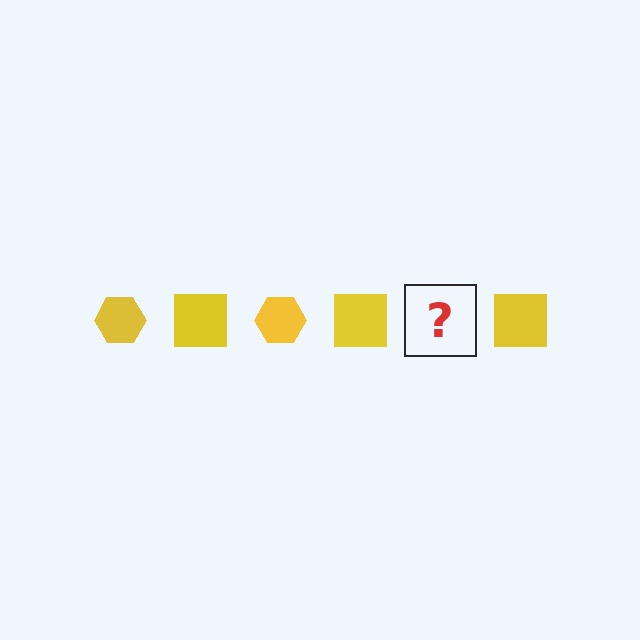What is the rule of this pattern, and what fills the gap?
The rule is that the pattern cycles through hexagon, square shapes in yellow. The gap should be filled with a yellow hexagon.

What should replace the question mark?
The question mark should be replaced with a yellow hexagon.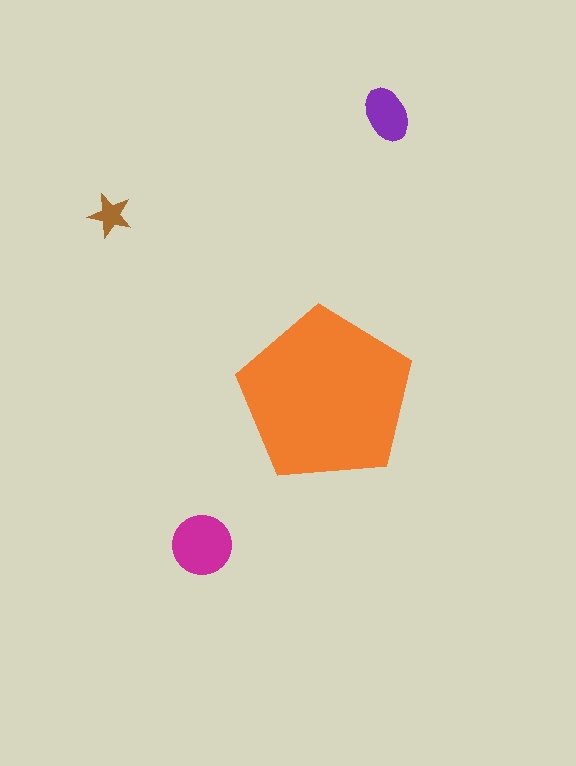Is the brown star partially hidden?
No, the brown star is fully visible.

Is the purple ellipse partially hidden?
No, the purple ellipse is fully visible.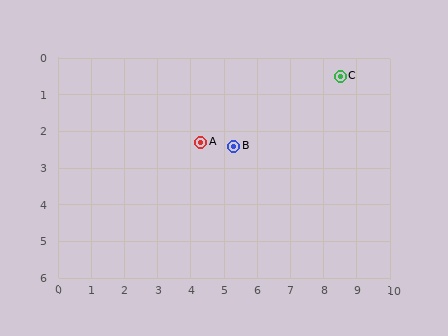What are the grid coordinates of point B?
Point B is at approximately (5.3, 2.4).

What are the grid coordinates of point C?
Point C is at approximately (8.5, 0.5).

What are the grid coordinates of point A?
Point A is at approximately (4.3, 2.3).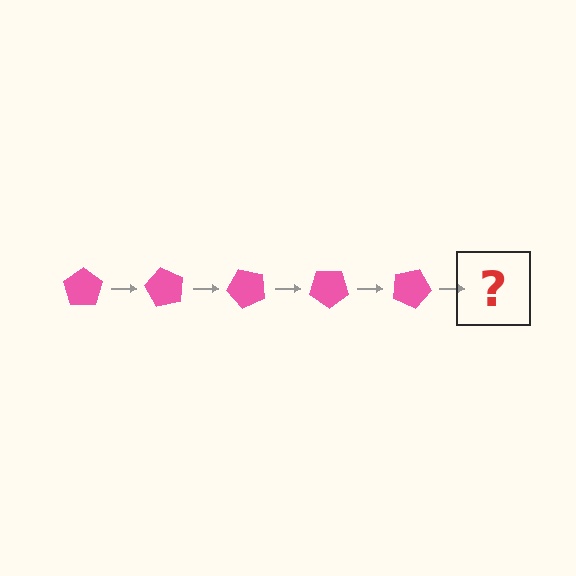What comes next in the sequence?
The next element should be a pink pentagon rotated 300 degrees.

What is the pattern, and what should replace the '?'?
The pattern is that the pentagon rotates 60 degrees each step. The '?' should be a pink pentagon rotated 300 degrees.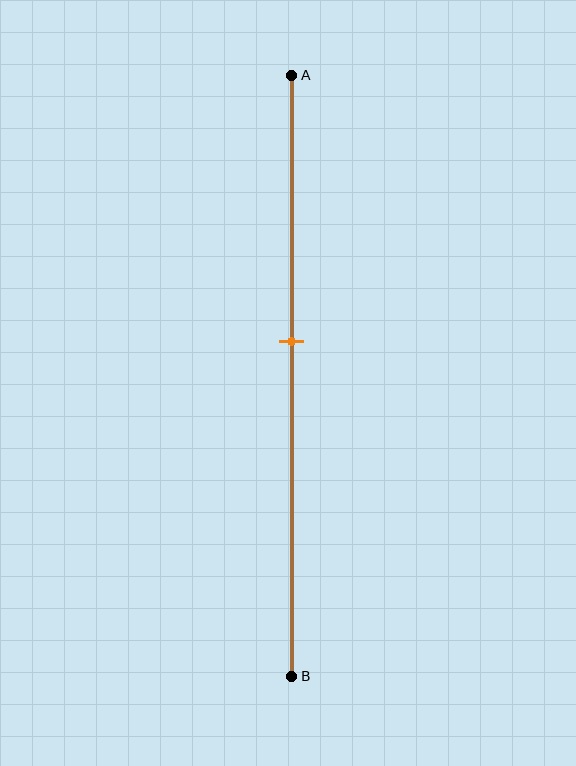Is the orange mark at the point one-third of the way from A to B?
No, the mark is at about 45% from A, not at the 33% one-third point.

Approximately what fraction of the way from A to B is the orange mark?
The orange mark is approximately 45% of the way from A to B.